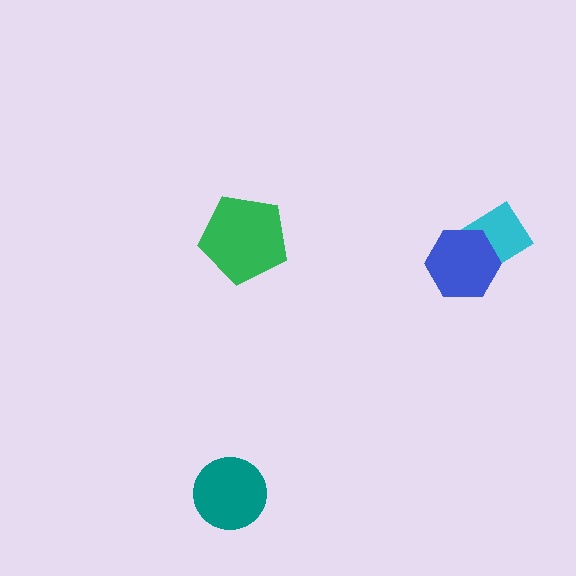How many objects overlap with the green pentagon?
0 objects overlap with the green pentagon.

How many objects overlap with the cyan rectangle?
1 object overlaps with the cyan rectangle.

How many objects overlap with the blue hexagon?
1 object overlaps with the blue hexagon.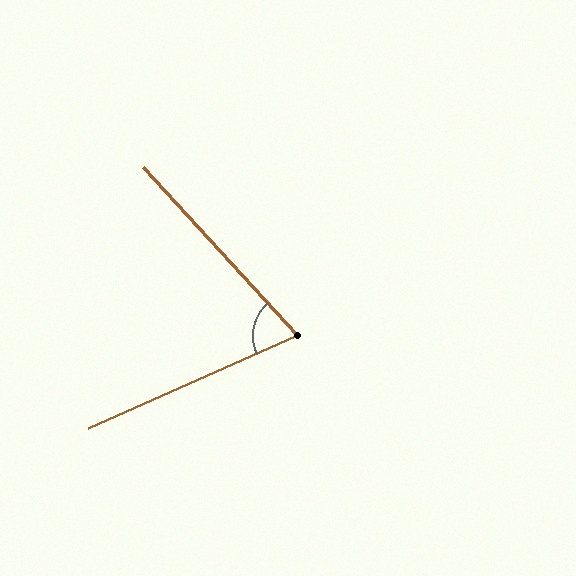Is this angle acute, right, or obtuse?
It is acute.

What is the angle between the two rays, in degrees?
Approximately 71 degrees.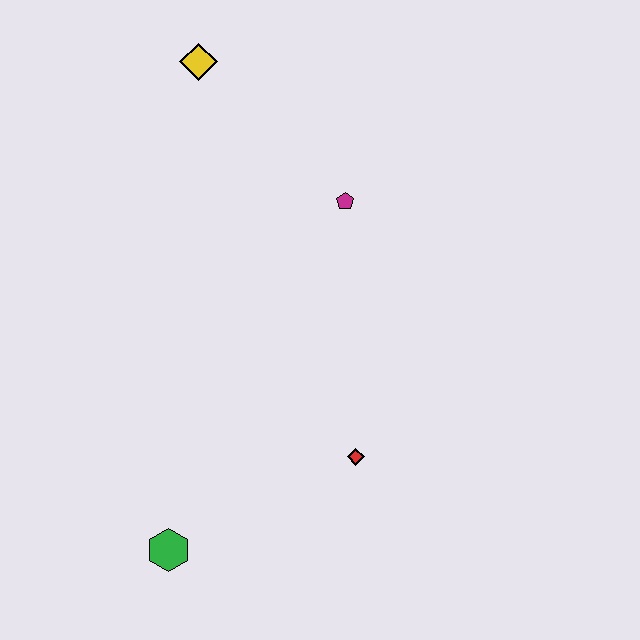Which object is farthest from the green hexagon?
The yellow diamond is farthest from the green hexagon.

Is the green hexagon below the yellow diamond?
Yes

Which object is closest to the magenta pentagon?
The yellow diamond is closest to the magenta pentagon.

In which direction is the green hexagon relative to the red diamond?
The green hexagon is to the left of the red diamond.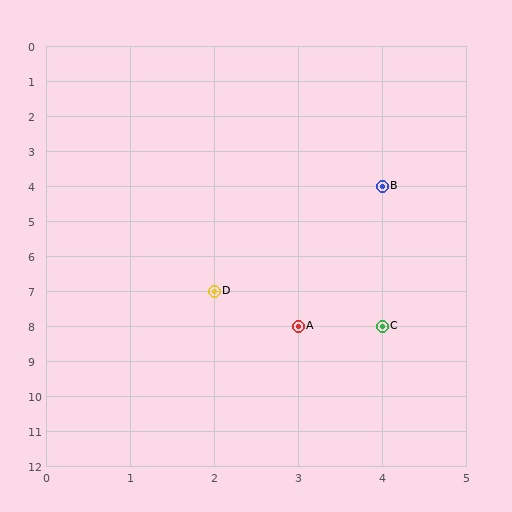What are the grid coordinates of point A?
Point A is at grid coordinates (3, 8).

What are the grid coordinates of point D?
Point D is at grid coordinates (2, 7).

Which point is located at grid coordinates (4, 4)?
Point B is at (4, 4).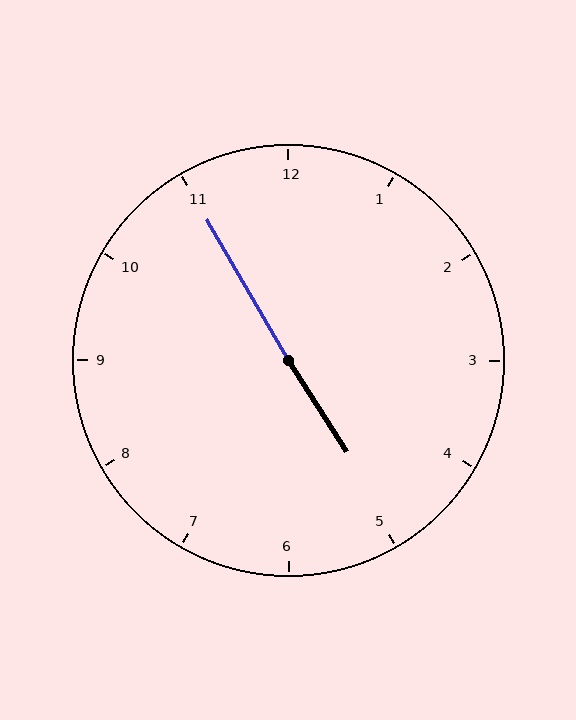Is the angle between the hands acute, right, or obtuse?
It is obtuse.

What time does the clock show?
4:55.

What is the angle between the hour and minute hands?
Approximately 178 degrees.